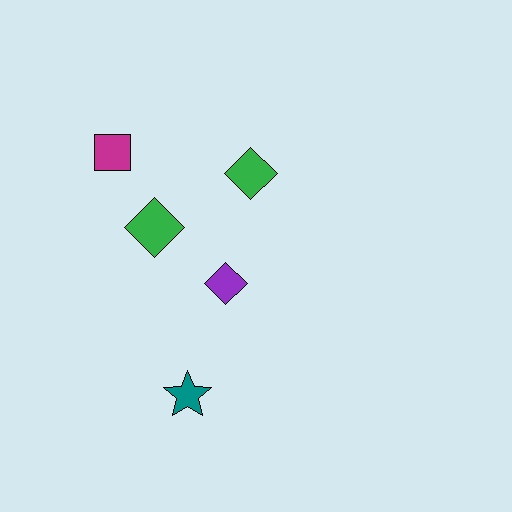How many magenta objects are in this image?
There is 1 magenta object.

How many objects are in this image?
There are 5 objects.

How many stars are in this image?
There is 1 star.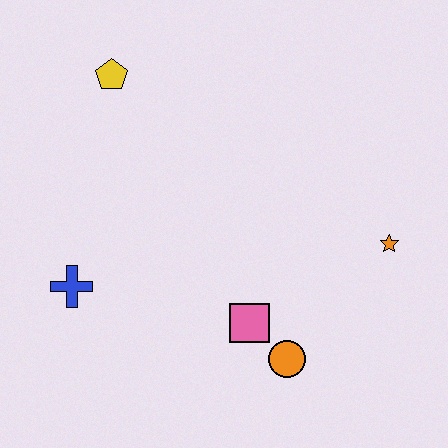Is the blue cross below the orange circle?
No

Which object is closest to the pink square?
The orange circle is closest to the pink square.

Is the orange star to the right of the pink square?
Yes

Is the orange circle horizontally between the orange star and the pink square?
Yes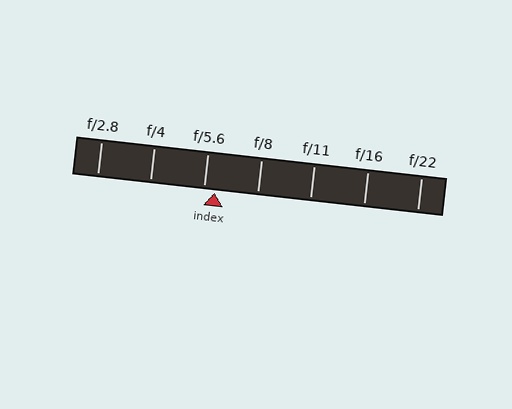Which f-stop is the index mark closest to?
The index mark is closest to f/5.6.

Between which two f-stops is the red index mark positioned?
The index mark is between f/5.6 and f/8.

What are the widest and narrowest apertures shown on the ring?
The widest aperture shown is f/2.8 and the narrowest is f/22.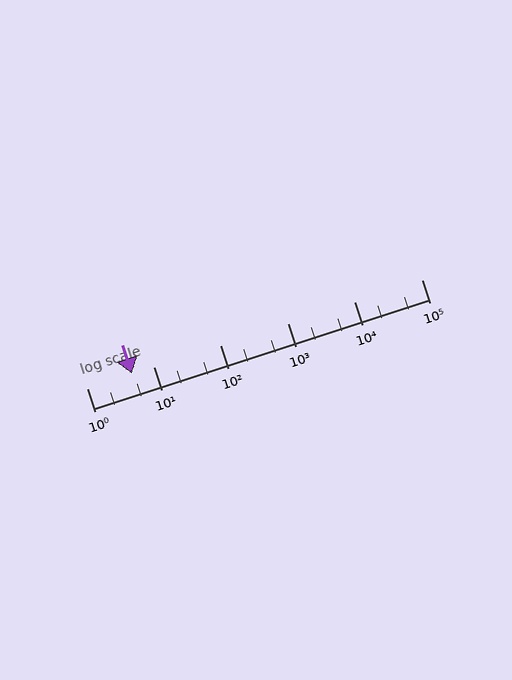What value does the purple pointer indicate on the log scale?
The pointer indicates approximately 4.7.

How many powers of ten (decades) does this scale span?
The scale spans 5 decades, from 1 to 100000.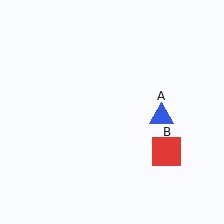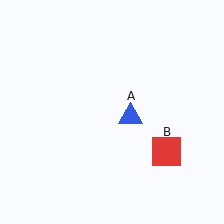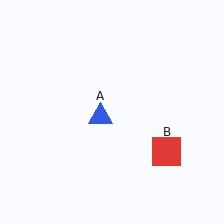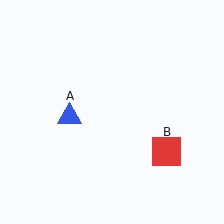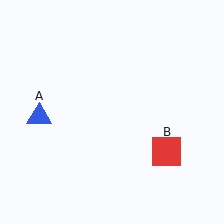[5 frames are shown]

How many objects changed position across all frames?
1 object changed position: blue triangle (object A).